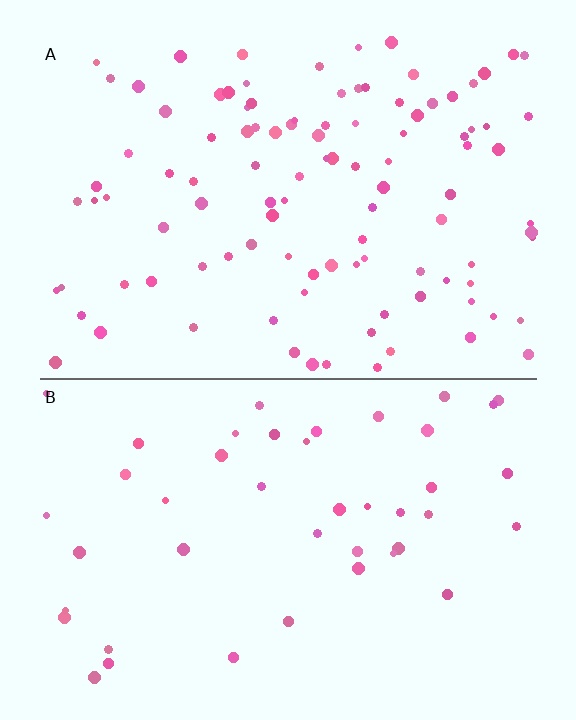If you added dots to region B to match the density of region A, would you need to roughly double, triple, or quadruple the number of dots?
Approximately double.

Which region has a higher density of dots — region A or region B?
A (the top).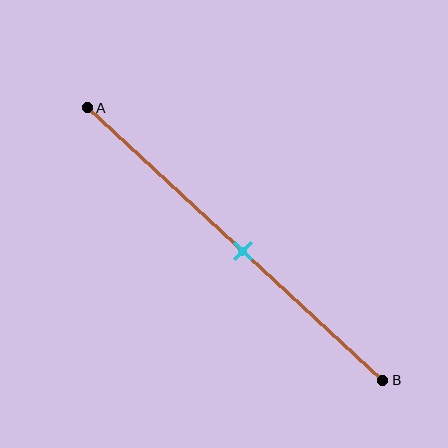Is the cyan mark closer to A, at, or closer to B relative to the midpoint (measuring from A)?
The cyan mark is approximately at the midpoint of segment AB.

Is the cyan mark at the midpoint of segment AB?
Yes, the mark is approximately at the midpoint.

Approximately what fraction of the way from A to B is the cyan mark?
The cyan mark is approximately 55% of the way from A to B.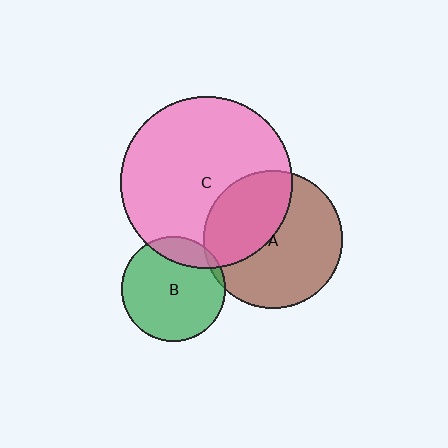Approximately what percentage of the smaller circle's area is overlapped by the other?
Approximately 40%.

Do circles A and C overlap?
Yes.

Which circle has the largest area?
Circle C (pink).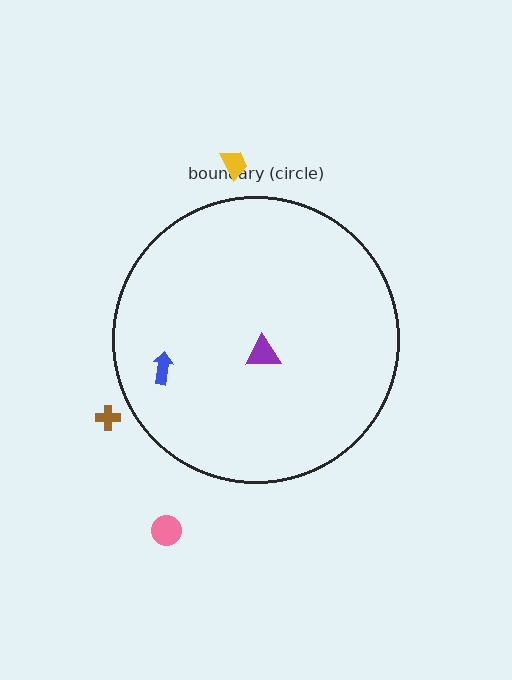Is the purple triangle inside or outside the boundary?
Inside.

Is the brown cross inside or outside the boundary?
Outside.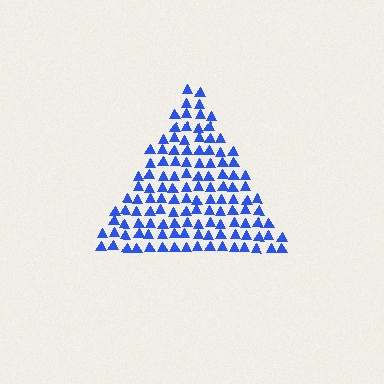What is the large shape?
The large shape is a triangle.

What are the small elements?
The small elements are triangles.